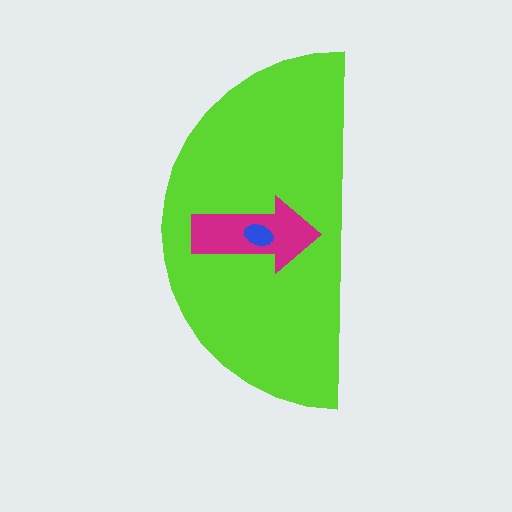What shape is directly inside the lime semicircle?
The magenta arrow.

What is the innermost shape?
The blue ellipse.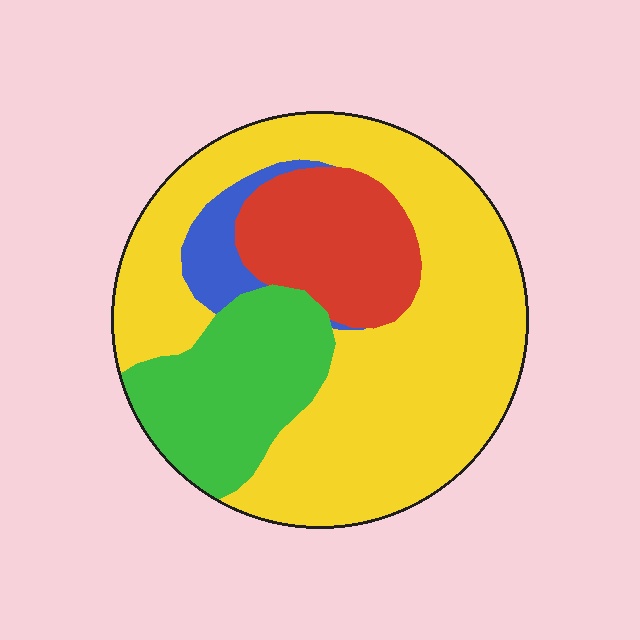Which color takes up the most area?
Yellow, at roughly 60%.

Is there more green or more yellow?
Yellow.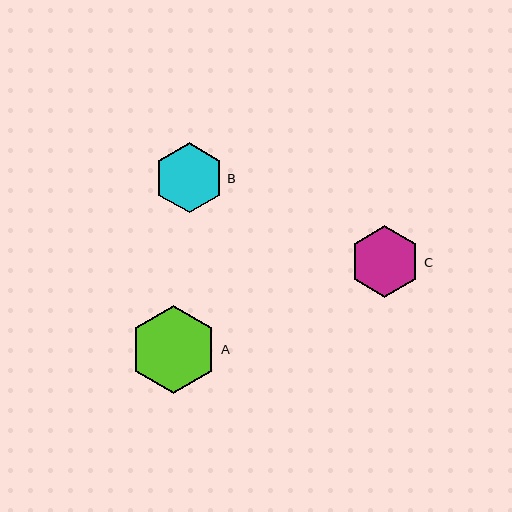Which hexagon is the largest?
Hexagon A is the largest with a size of approximately 88 pixels.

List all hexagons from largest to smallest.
From largest to smallest: A, C, B.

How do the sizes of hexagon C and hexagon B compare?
Hexagon C and hexagon B are approximately the same size.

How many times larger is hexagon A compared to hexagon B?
Hexagon A is approximately 1.3 times the size of hexagon B.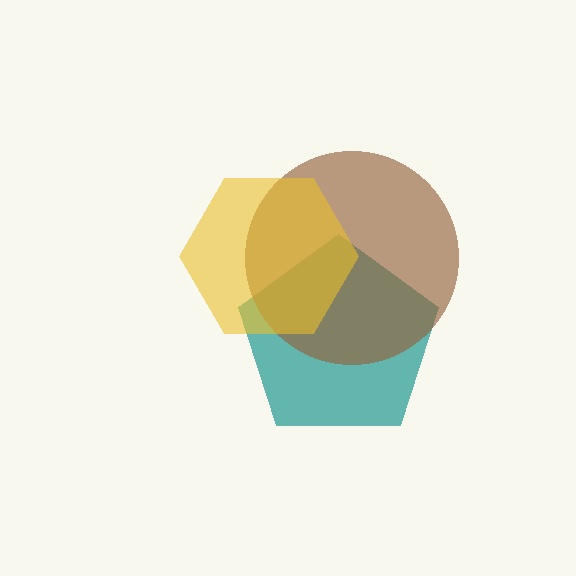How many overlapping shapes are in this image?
There are 3 overlapping shapes in the image.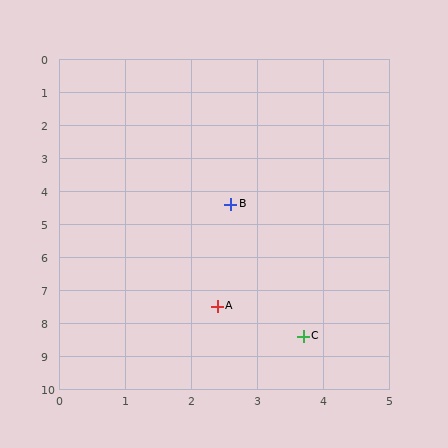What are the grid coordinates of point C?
Point C is at approximately (3.7, 8.4).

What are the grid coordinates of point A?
Point A is at approximately (2.4, 7.5).